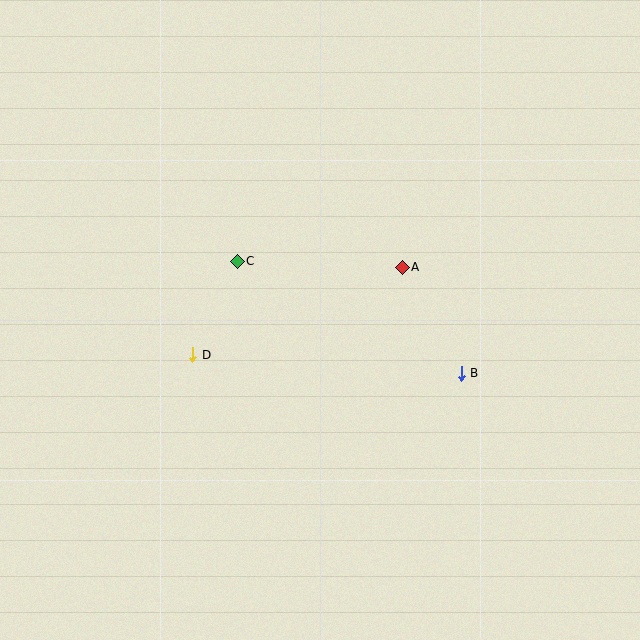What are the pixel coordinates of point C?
Point C is at (237, 261).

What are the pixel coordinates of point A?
Point A is at (402, 267).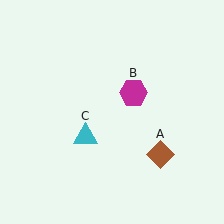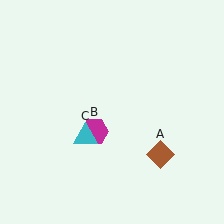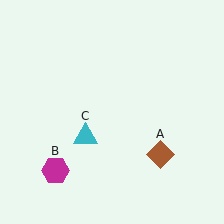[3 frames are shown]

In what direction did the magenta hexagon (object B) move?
The magenta hexagon (object B) moved down and to the left.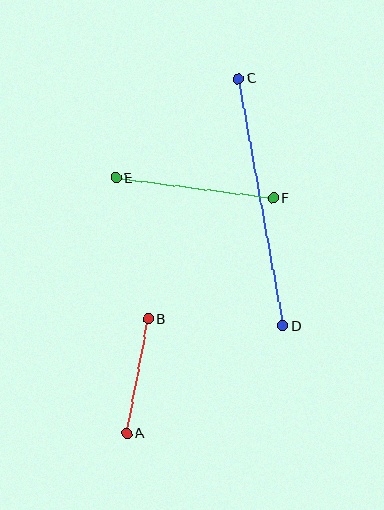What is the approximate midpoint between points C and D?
The midpoint is at approximately (261, 202) pixels.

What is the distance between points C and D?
The distance is approximately 251 pixels.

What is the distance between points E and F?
The distance is approximately 159 pixels.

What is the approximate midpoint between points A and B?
The midpoint is at approximately (137, 376) pixels.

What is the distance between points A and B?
The distance is approximately 116 pixels.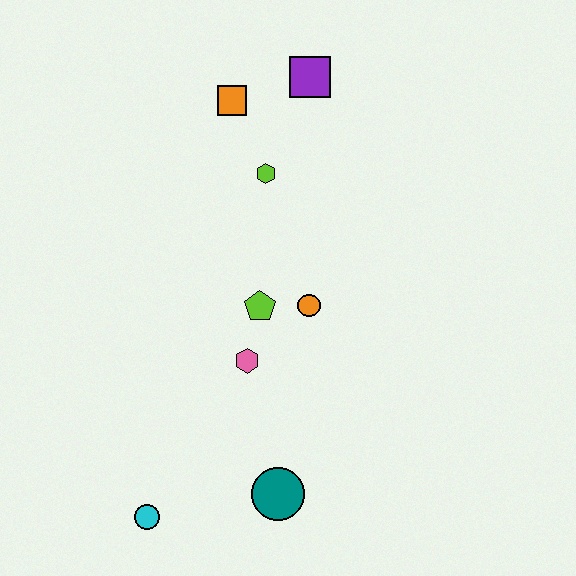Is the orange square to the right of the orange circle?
No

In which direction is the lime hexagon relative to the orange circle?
The lime hexagon is above the orange circle.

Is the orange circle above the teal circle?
Yes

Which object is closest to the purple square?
The orange square is closest to the purple square.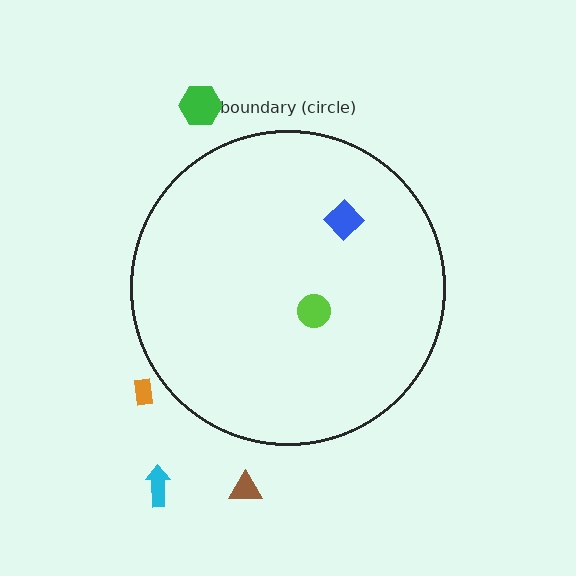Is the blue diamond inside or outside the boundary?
Inside.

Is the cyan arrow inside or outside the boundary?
Outside.